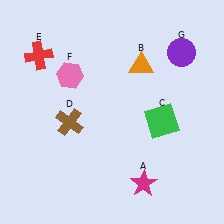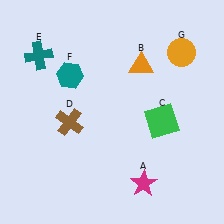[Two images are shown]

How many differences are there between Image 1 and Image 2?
There are 3 differences between the two images.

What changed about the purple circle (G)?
In Image 1, G is purple. In Image 2, it changed to orange.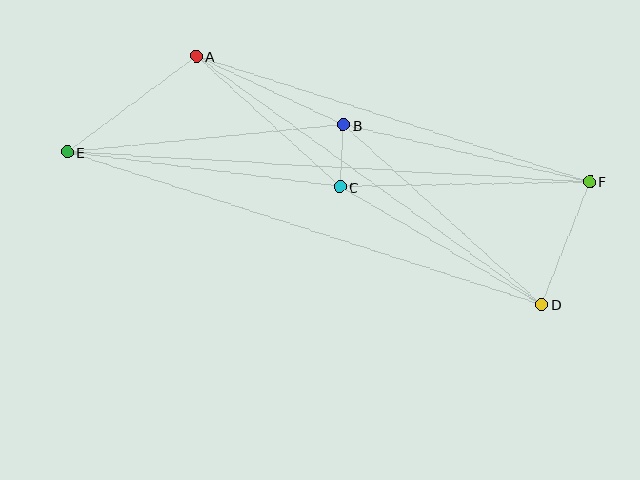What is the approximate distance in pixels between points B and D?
The distance between B and D is approximately 268 pixels.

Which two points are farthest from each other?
Points E and F are farthest from each other.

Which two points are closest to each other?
Points B and C are closest to each other.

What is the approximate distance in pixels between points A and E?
The distance between A and E is approximately 161 pixels.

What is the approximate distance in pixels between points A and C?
The distance between A and C is approximately 194 pixels.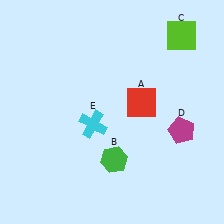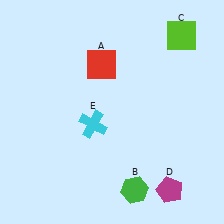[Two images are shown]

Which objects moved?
The objects that moved are: the red square (A), the green hexagon (B), the magenta pentagon (D).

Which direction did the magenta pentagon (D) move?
The magenta pentagon (D) moved down.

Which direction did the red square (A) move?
The red square (A) moved left.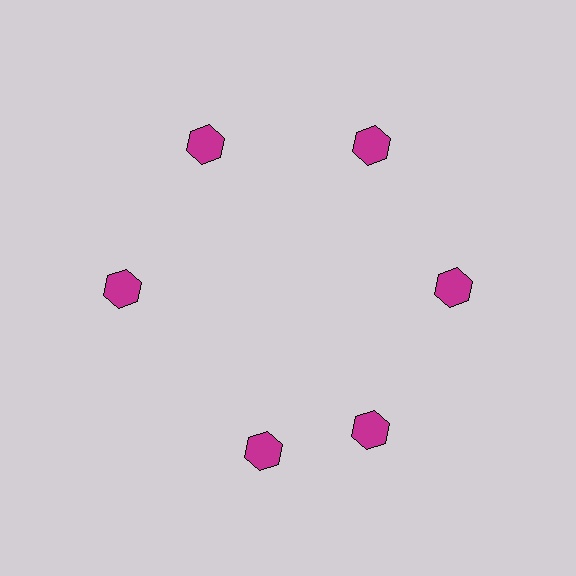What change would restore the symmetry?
The symmetry would be restored by rotating it back into even spacing with its neighbors so that all 6 hexagons sit at equal angles and equal distance from the center.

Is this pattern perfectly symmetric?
No. The 6 magenta hexagons are arranged in a ring, but one element near the 7 o'clock position is rotated out of alignment along the ring, breaking the 6-fold rotational symmetry.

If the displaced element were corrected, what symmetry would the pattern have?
It would have 6-fold rotational symmetry — the pattern would map onto itself every 60 degrees.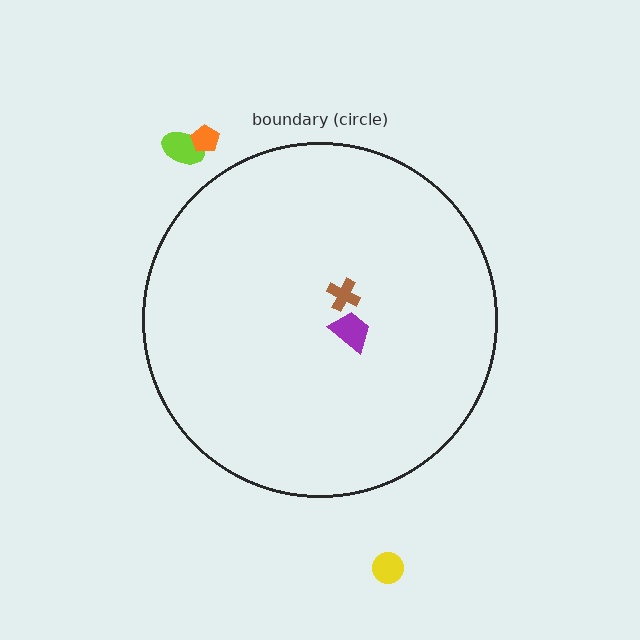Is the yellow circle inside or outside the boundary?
Outside.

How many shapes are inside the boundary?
2 inside, 3 outside.